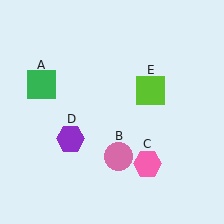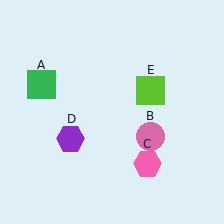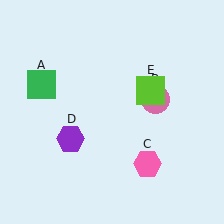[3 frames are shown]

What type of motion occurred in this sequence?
The pink circle (object B) rotated counterclockwise around the center of the scene.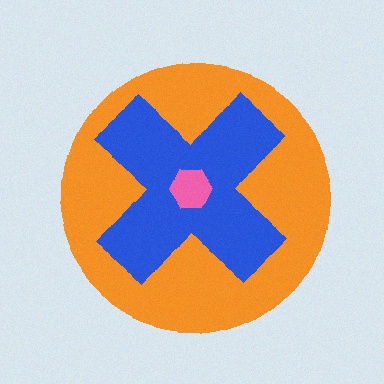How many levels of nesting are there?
3.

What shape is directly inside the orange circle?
The blue cross.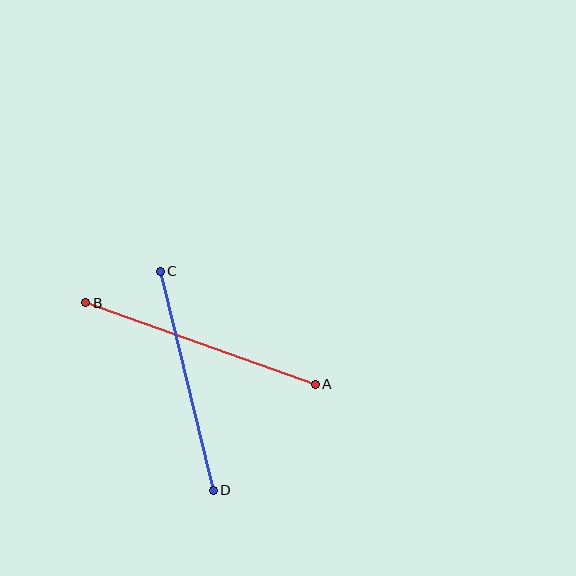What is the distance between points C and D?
The distance is approximately 225 pixels.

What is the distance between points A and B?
The distance is approximately 243 pixels.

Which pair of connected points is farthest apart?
Points A and B are farthest apart.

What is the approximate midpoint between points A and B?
The midpoint is at approximately (200, 344) pixels.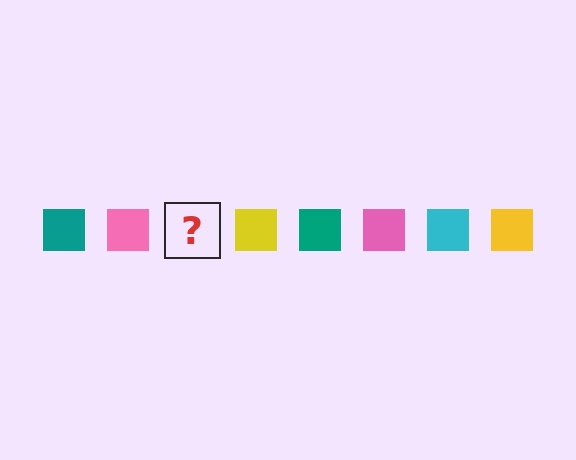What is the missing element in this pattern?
The missing element is a cyan square.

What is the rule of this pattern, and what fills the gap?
The rule is that the pattern cycles through teal, pink, cyan, yellow squares. The gap should be filled with a cyan square.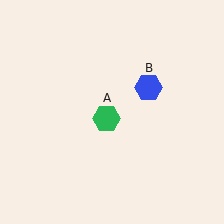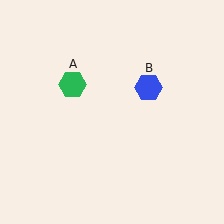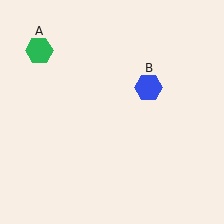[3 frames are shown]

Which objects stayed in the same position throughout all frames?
Blue hexagon (object B) remained stationary.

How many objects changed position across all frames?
1 object changed position: green hexagon (object A).